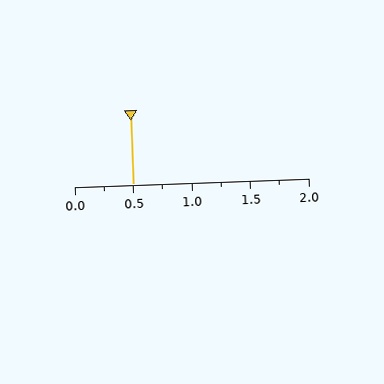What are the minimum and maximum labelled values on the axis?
The axis runs from 0.0 to 2.0.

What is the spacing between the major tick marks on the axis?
The major ticks are spaced 0.5 apart.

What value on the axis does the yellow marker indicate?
The marker indicates approximately 0.5.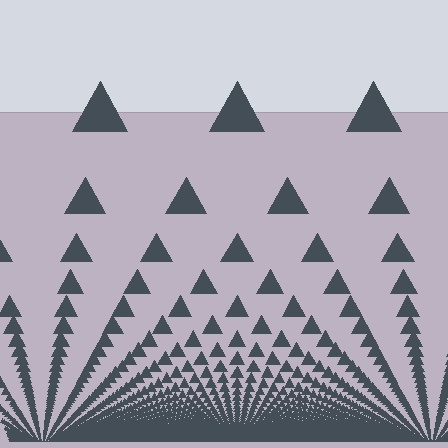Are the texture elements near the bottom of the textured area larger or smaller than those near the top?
Smaller. The gradient is inverted — elements near the bottom are smaller and denser.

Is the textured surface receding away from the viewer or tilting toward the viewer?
The surface appears to tilt toward the viewer. Texture elements get larger and sparser toward the top.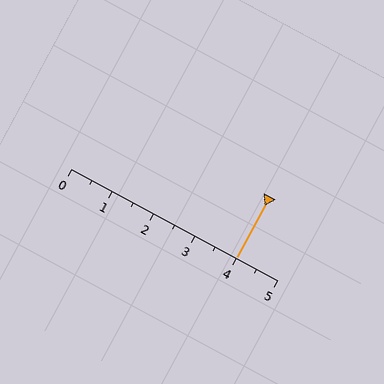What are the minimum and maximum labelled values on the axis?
The axis runs from 0 to 5.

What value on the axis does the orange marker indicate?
The marker indicates approximately 4.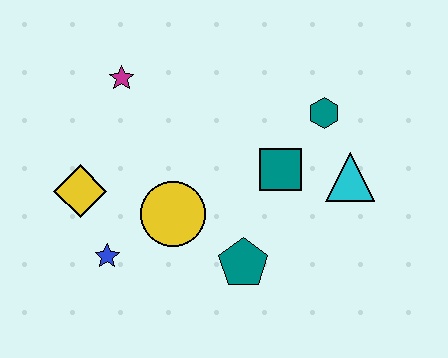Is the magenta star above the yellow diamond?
Yes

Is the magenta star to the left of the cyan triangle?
Yes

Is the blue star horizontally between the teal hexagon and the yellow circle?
No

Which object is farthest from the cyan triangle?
The yellow diamond is farthest from the cyan triangle.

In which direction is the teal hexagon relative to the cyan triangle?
The teal hexagon is above the cyan triangle.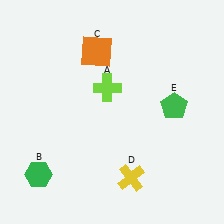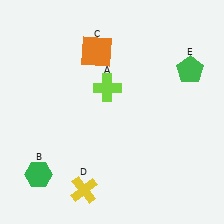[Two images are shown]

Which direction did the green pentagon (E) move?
The green pentagon (E) moved up.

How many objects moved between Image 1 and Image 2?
2 objects moved between the two images.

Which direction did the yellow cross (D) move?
The yellow cross (D) moved left.